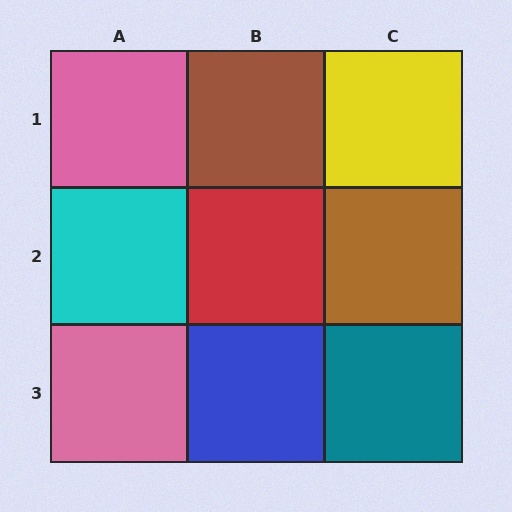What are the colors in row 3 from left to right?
Pink, blue, teal.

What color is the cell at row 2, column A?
Cyan.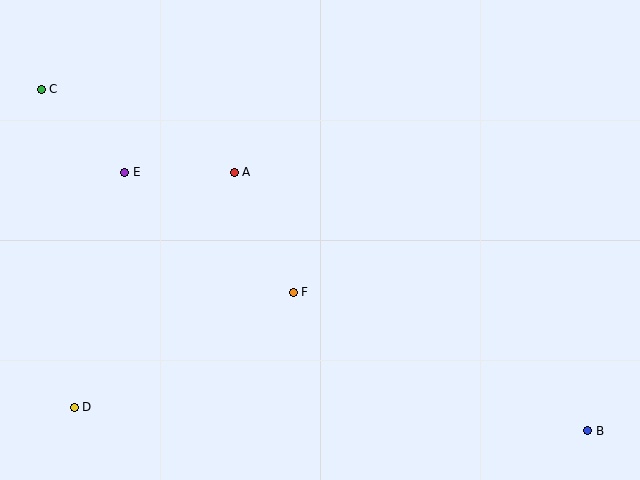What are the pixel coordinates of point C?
Point C is at (41, 89).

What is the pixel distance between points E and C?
The distance between E and C is 118 pixels.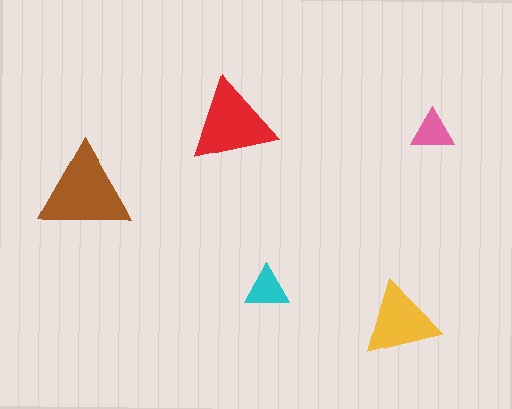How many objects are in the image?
There are 5 objects in the image.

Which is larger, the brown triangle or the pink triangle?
The brown one.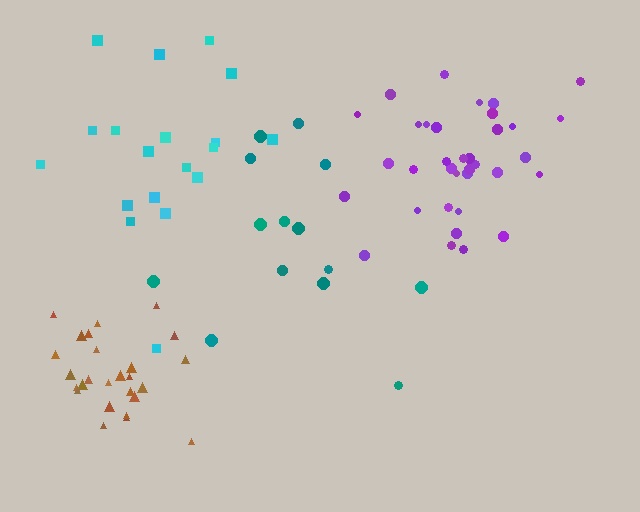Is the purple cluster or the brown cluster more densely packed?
Brown.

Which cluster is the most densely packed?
Brown.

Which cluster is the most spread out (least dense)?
Teal.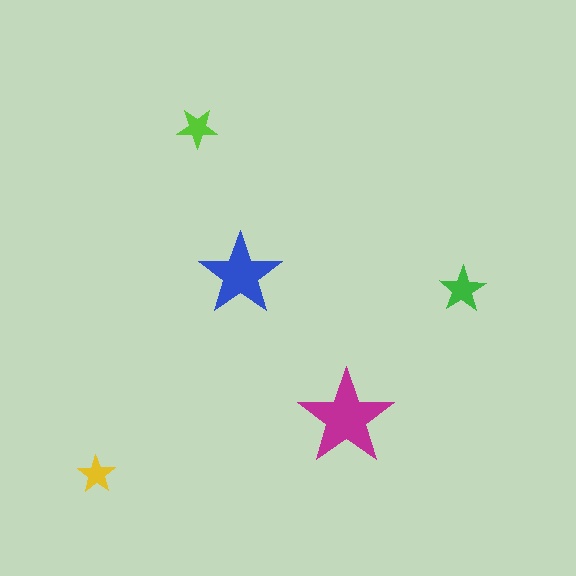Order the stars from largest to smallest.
the magenta one, the blue one, the green one, the lime one, the yellow one.